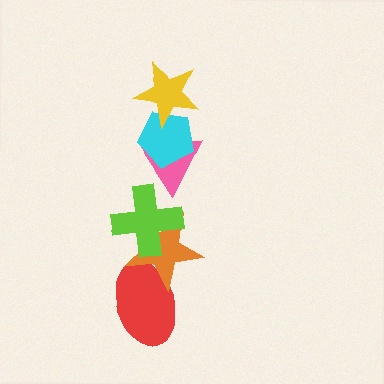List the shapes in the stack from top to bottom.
From top to bottom: the yellow star, the cyan pentagon, the pink triangle, the lime cross, the orange star, the red ellipse.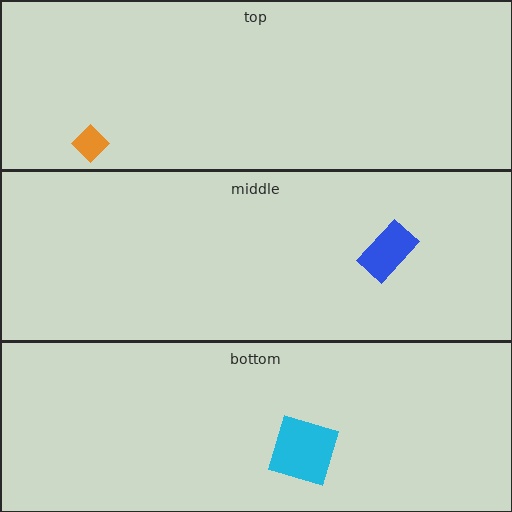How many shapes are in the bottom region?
1.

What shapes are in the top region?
The orange diamond.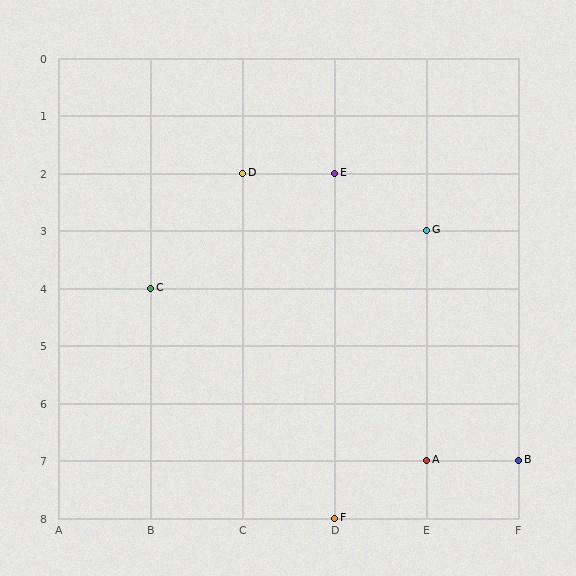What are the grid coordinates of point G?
Point G is at grid coordinates (E, 3).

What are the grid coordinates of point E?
Point E is at grid coordinates (D, 2).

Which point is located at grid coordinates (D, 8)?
Point F is at (D, 8).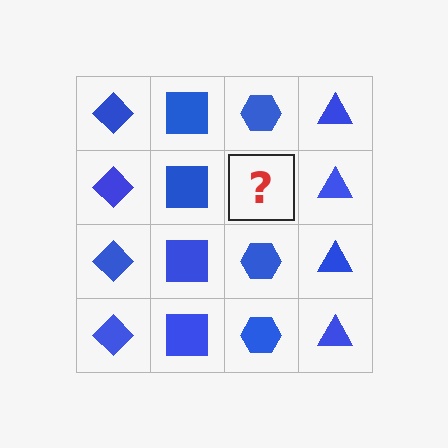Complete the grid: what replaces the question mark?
The question mark should be replaced with a blue hexagon.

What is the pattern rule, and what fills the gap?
The rule is that each column has a consistent shape. The gap should be filled with a blue hexagon.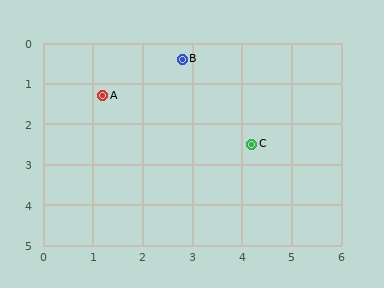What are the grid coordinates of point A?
Point A is at approximately (1.2, 1.3).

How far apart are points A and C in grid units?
Points A and C are about 3.2 grid units apart.